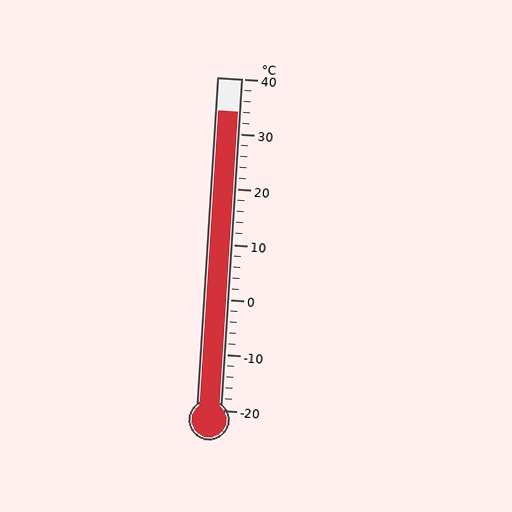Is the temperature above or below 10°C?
The temperature is above 10°C.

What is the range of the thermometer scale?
The thermometer scale ranges from -20°C to 40°C.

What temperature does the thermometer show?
The thermometer shows approximately 34°C.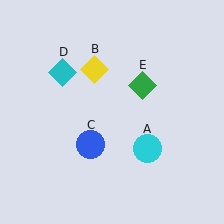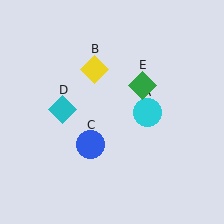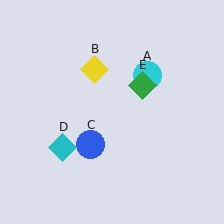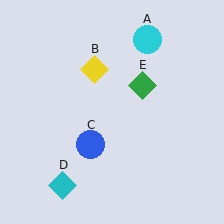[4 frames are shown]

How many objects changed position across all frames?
2 objects changed position: cyan circle (object A), cyan diamond (object D).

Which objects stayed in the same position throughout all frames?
Yellow diamond (object B) and blue circle (object C) and green diamond (object E) remained stationary.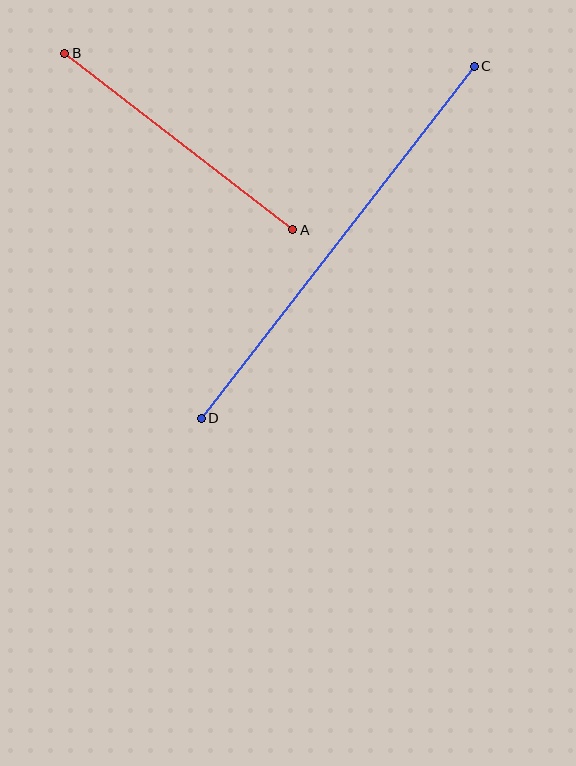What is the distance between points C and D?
The distance is approximately 445 pixels.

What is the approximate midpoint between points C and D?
The midpoint is at approximately (338, 242) pixels.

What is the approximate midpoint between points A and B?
The midpoint is at approximately (179, 141) pixels.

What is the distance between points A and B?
The distance is approximately 288 pixels.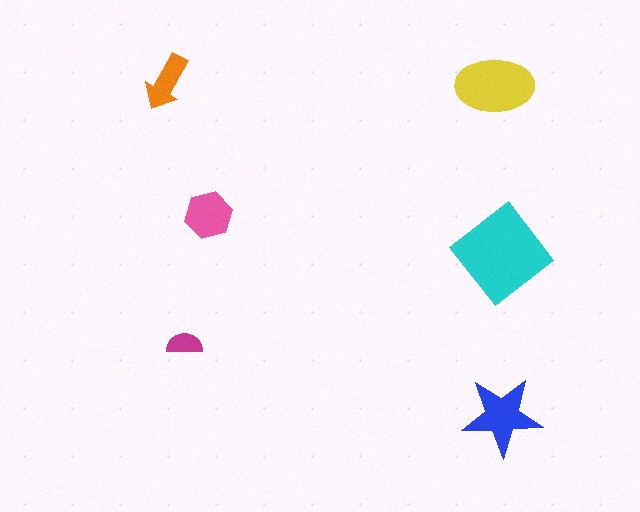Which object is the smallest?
The magenta semicircle.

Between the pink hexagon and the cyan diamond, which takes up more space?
The cyan diamond.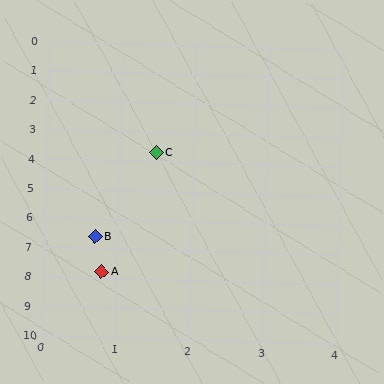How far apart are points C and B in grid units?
Points C and B are about 3.0 grid units apart.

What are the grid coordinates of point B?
Point B is at approximately (0.7, 6.6).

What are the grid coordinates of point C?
Point C is at approximately (1.5, 3.7).